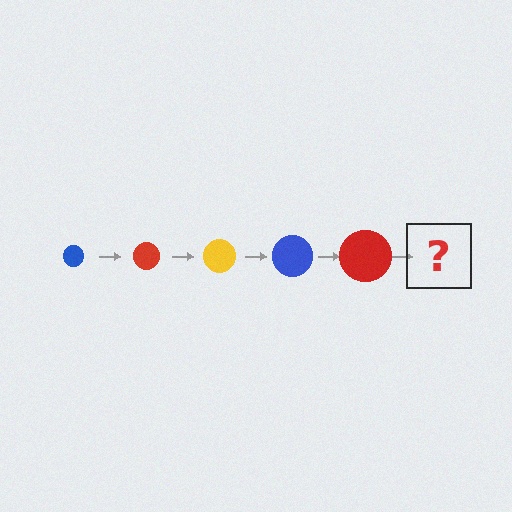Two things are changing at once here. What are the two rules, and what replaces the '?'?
The two rules are that the circle grows larger each step and the color cycles through blue, red, and yellow. The '?' should be a yellow circle, larger than the previous one.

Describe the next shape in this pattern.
It should be a yellow circle, larger than the previous one.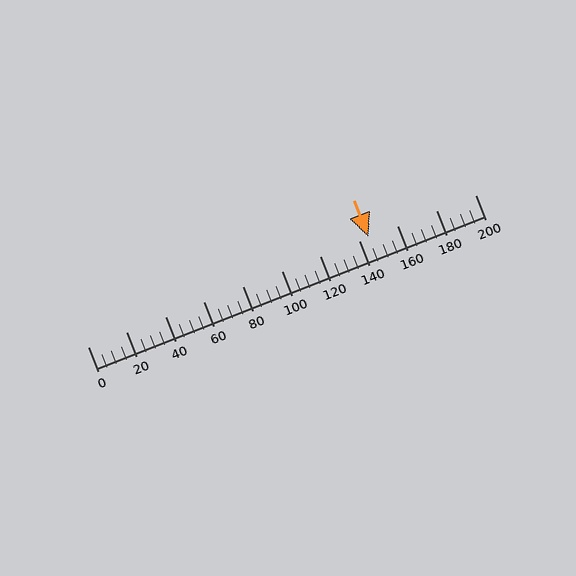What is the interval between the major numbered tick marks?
The major tick marks are spaced 20 units apart.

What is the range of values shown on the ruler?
The ruler shows values from 0 to 200.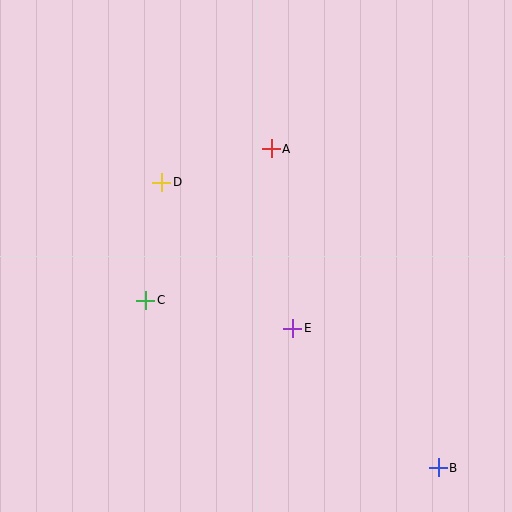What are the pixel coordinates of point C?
Point C is at (146, 300).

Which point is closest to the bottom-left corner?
Point C is closest to the bottom-left corner.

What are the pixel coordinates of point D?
Point D is at (162, 182).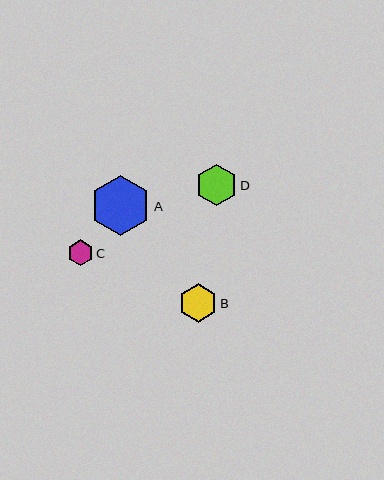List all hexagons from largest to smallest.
From largest to smallest: A, D, B, C.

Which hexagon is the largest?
Hexagon A is the largest with a size of approximately 60 pixels.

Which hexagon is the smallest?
Hexagon C is the smallest with a size of approximately 26 pixels.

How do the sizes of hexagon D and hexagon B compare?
Hexagon D and hexagon B are approximately the same size.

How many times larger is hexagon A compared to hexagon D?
Hexagon A is approximately 1.5 times the size of hexagon D.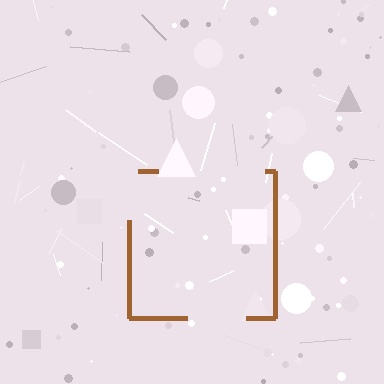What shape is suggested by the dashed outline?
The dashed outline suggests a square.